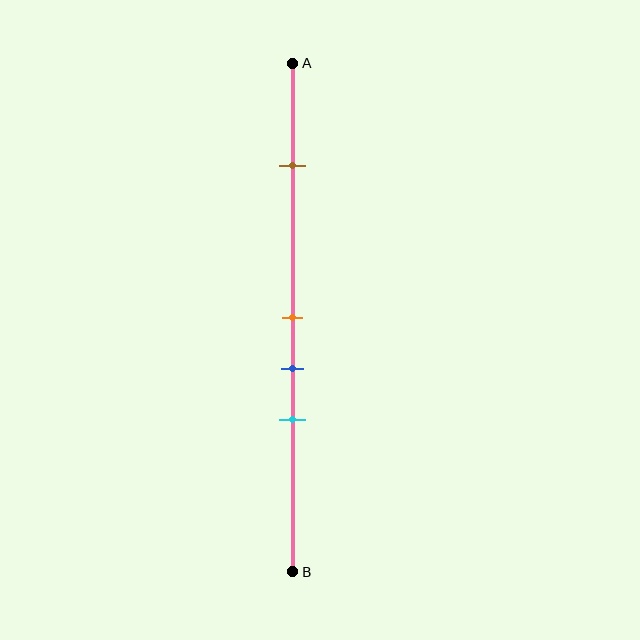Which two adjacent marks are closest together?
The orange and blue marks are the closest adjacent pair.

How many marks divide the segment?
There are 4 marks dividing the segment.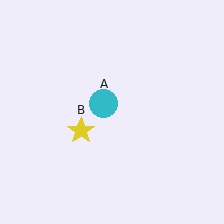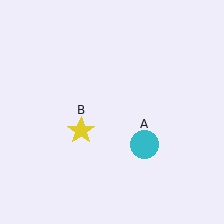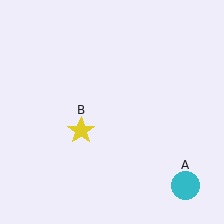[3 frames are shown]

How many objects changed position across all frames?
1 object changed position: cyan circle (object A).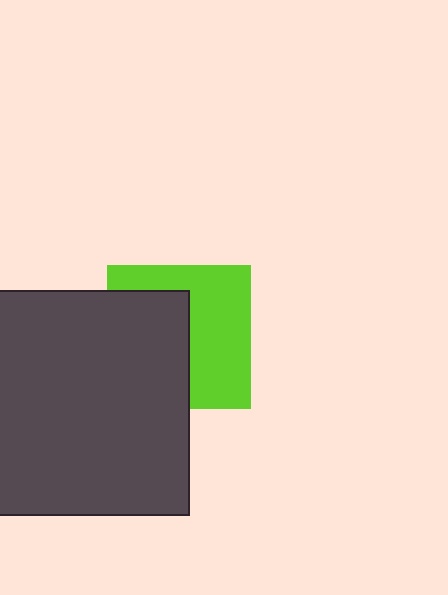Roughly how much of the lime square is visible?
About half of it is visible (roughly 53%).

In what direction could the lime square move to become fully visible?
The lime square could move right. That would shift it out from behind the dark gray square entirely.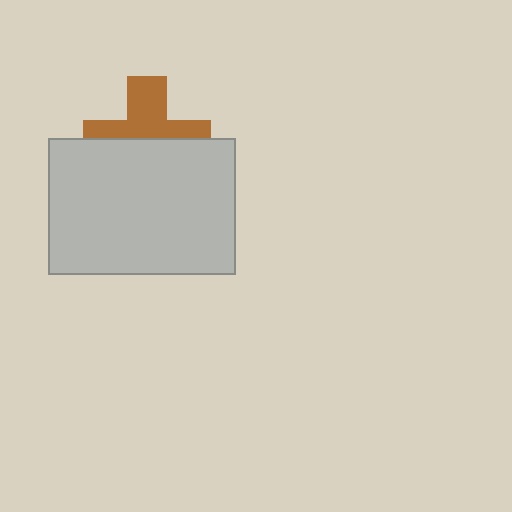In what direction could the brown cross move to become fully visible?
The brown cross could move up. That would shift it out from behind the light gray rectangle entirely.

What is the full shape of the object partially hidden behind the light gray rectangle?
The partially hidden object is a brown cross.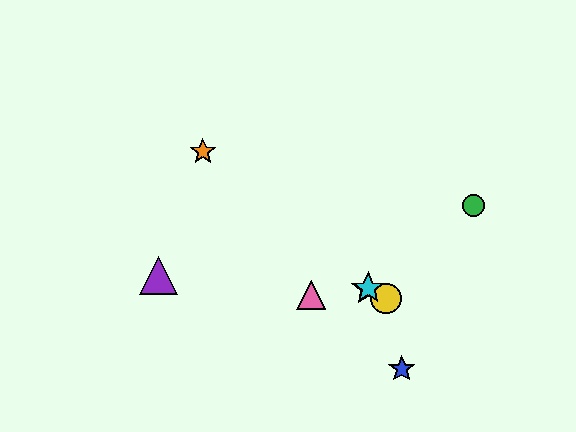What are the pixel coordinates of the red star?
The red star is at (368, 288).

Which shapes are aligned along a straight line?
The red star, the yellow circle, the cyan star are aligned along a straight line.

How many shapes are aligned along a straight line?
3 shapes (the red star, the yellow circle, the cyan star) are aligned along a straight line.